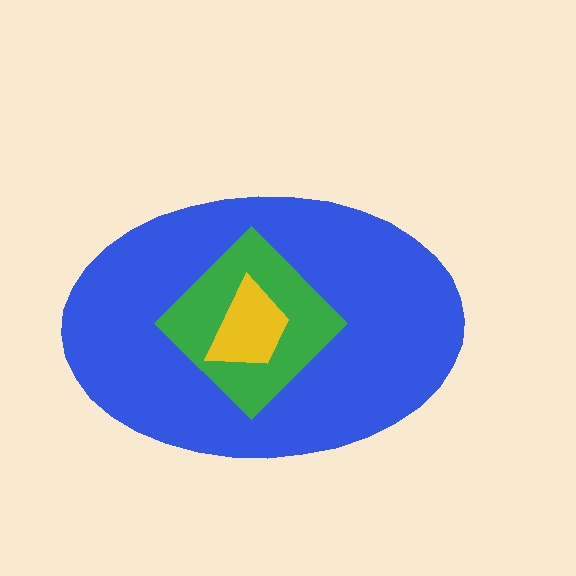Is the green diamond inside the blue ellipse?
Yes.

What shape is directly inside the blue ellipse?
The green diamond.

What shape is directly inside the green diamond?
The yellow trapezoid.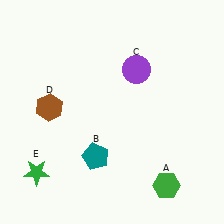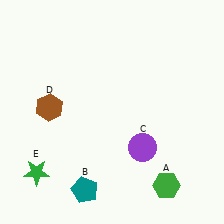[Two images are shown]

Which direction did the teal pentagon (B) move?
The teal pentagon (B) moved down.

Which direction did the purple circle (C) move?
The purple circle (C) moved down.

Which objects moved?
The objects that moved are: the teal pentagon (B), the purple circle (C).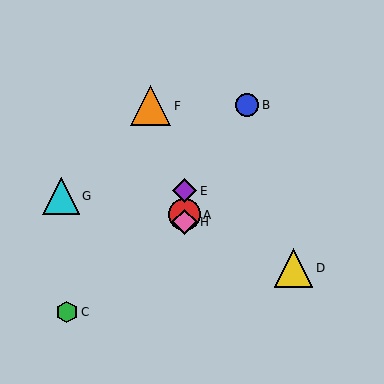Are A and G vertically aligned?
No, A is at x≈185 and G is at x≈61.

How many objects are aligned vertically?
3 objects (A, E, H) are aligned vertically.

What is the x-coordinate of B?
Object B is at x≈247.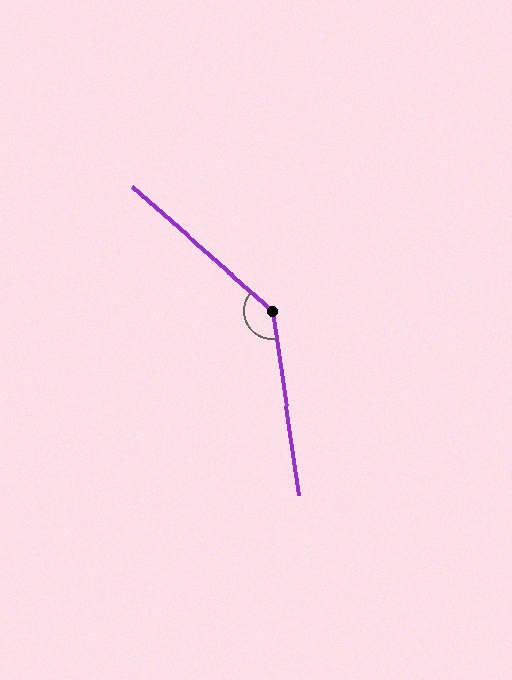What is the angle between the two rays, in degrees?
Approximately 140 degrees.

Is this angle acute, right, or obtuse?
It is obtuse.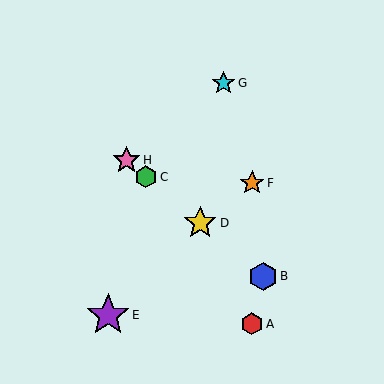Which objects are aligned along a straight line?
Objects B, C, D, H are aligned along a straight line.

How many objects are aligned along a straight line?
4 objects (B, C, D, H) are aligned along a straight line.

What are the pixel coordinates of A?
Object A is at (252, 324).